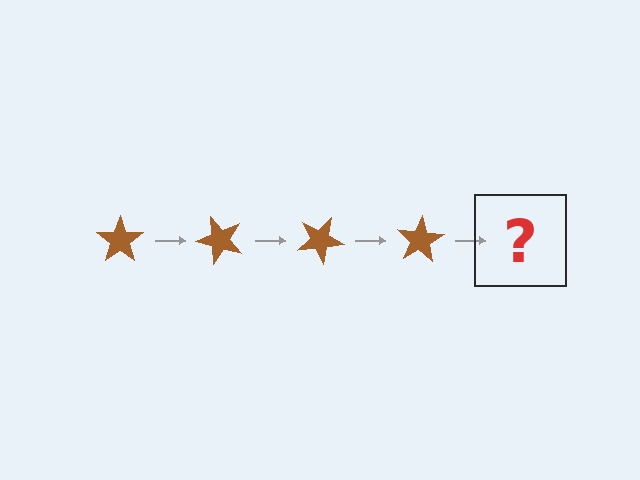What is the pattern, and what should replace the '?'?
The pattern is that the star rotates 50 degrees each step. The '?' should be a brown star rotated 200 degrees.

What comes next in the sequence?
The next element should be a brown star rotated 200 degrees.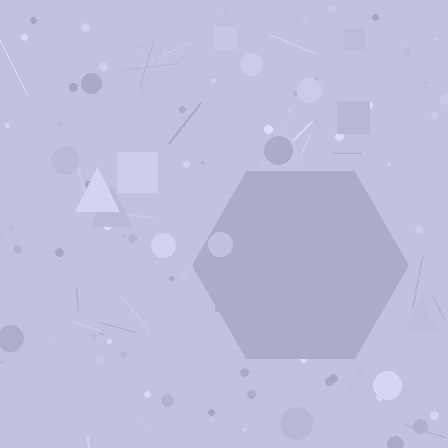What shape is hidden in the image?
A hexagon is hidden in the image.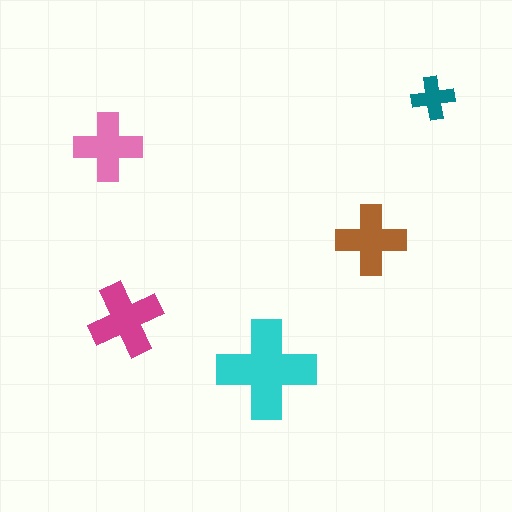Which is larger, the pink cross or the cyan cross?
The cyan one.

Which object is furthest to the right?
The teal cross is rightmost.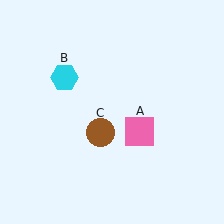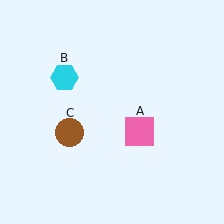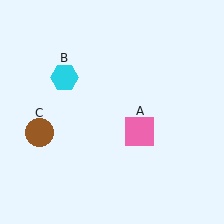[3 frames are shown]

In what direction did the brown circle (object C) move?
The brown circle (object C) moved left.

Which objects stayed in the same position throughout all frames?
Pink square (object A) and cyan hexagon (object B) remained stationary.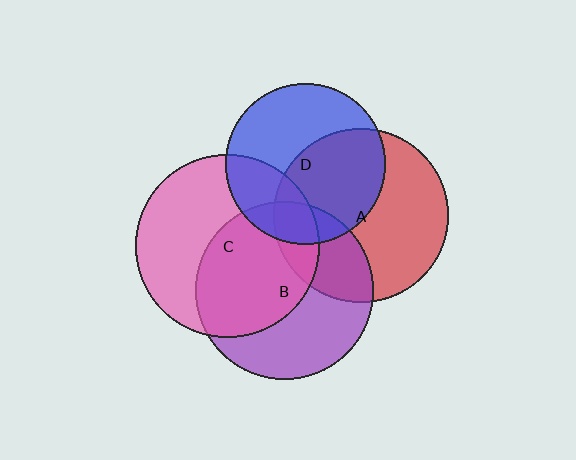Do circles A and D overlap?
Yes.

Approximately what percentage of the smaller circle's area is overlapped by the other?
Approximately 50%.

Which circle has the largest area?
Circle C (pink).